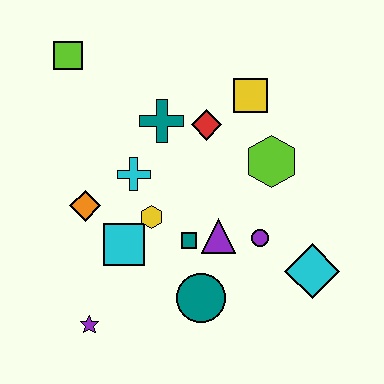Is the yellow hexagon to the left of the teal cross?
Yes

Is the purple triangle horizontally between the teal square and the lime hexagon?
Yes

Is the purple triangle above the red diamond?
No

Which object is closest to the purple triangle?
The teal square is closest to the purple triangle.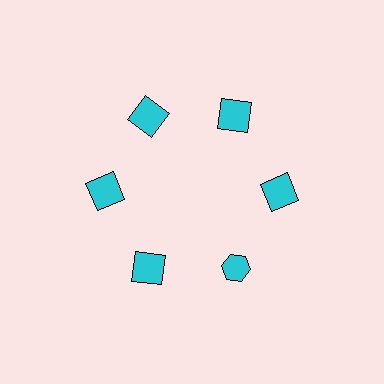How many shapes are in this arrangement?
There are 6 shapes arranged in a ring pattern.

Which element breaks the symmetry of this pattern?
The cyan hexagon at roughly the 5 o'clock position breaks the symmetry. All other shapes are cyan squares.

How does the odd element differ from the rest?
It has a different shape: hexagon instead of square.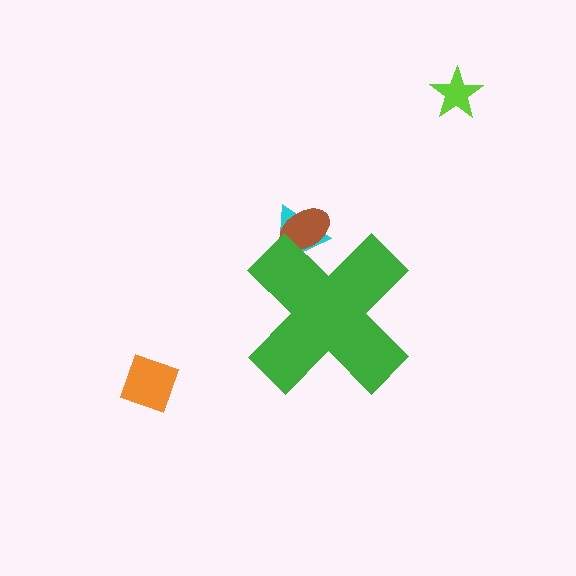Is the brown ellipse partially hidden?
Yes, the brown ellipse is partially hidden behind the green cross.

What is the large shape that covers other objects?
A green cross.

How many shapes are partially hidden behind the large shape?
2 shapes are partially hidden.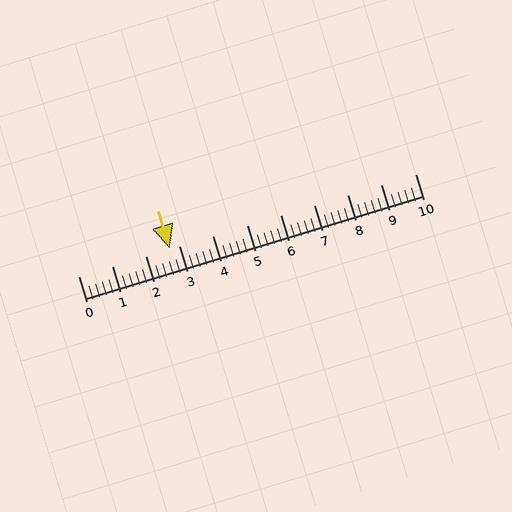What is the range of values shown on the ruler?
The ruler shows values from 0 to 10.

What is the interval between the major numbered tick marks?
The major tick marks are spaced 1 units apart.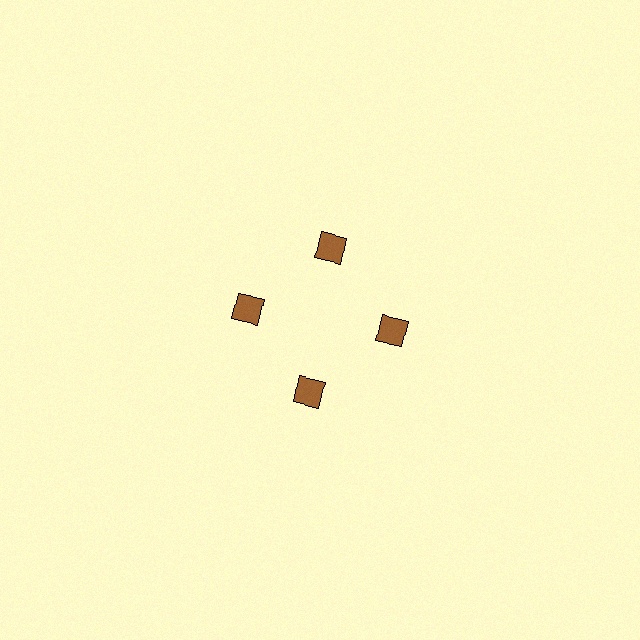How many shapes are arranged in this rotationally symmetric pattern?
There are 4 shapes, arranged in 4 groups of 1.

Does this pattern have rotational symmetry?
Yes, this pattern has 4-fold rotational symmetry. It looks the same after rotating 90 degrees around the center.